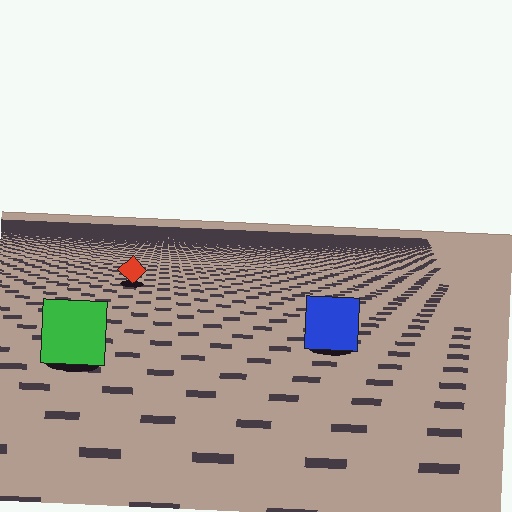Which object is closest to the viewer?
The green square is closest. The texture marks near it are larger and more spread out.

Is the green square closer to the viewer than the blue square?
Yes. The green square is closer — you can tell from the texture gradient: the ground texture is coarser near it.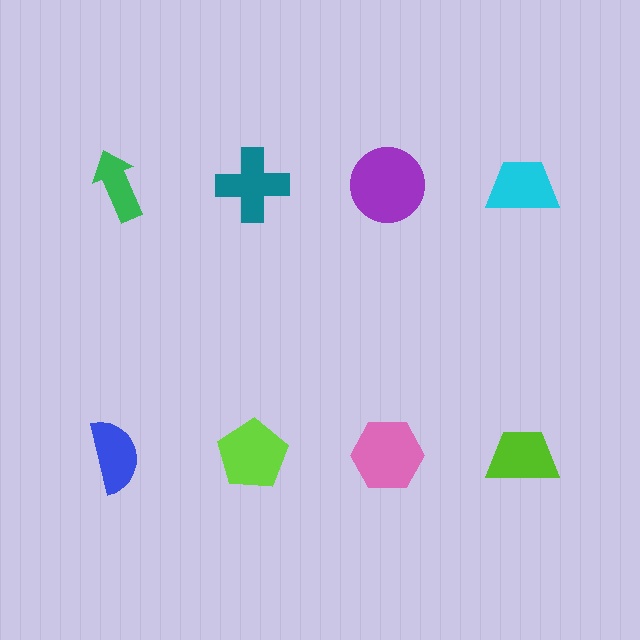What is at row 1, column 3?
A purple circle.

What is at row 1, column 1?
A green arrow.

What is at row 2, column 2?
A lime pentagon.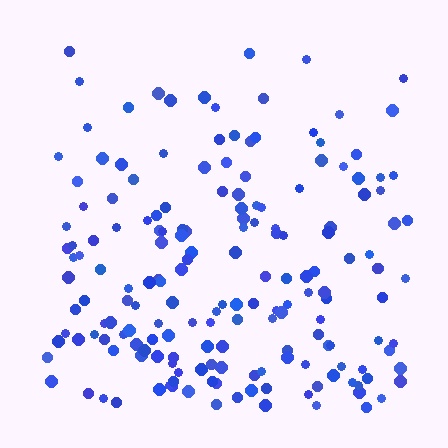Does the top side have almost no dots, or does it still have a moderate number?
Still a moderate number, just noticeably fewer than the bottom.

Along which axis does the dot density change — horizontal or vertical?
Vertical.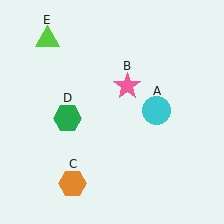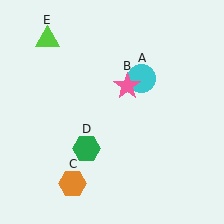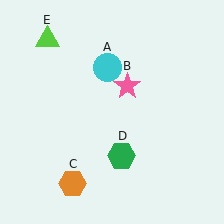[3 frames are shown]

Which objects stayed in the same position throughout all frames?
Pink star (object B) and orange hexagon (object C) and lime triangle (object E) remained stationary.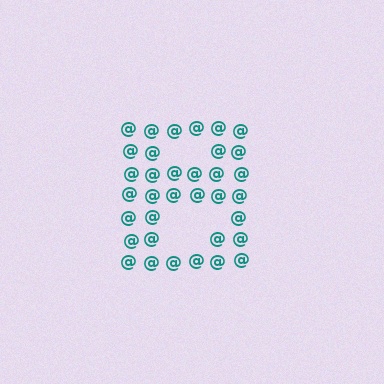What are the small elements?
The small elements are at signs.